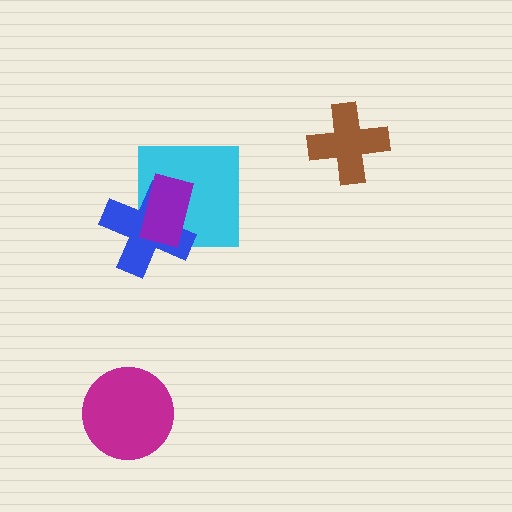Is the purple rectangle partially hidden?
No, no other shape covers it.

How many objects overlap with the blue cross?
2 objects overlap with the blue cross.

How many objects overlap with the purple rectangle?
2 objects overlap with the purple rectangle.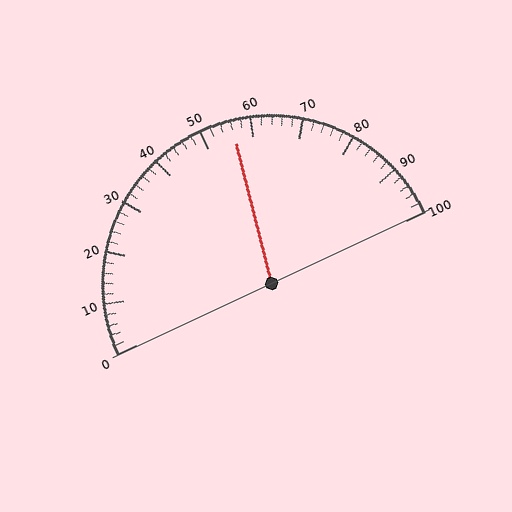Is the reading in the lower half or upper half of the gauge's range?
The reading is in the upper half of the range (0 to 100).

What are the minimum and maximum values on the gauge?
The gauge ranges from 0 to 100.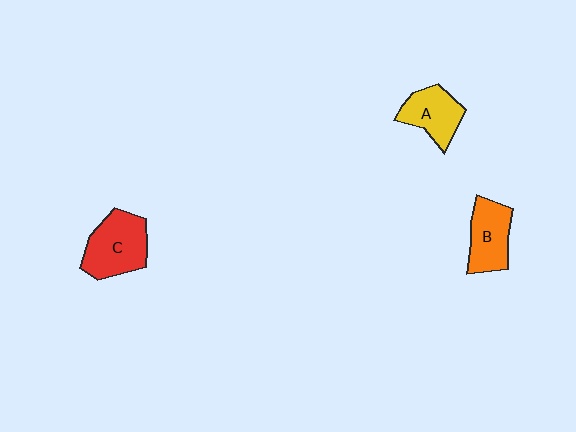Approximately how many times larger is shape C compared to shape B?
Approximately 1.3 times.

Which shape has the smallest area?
Shape A (yellow).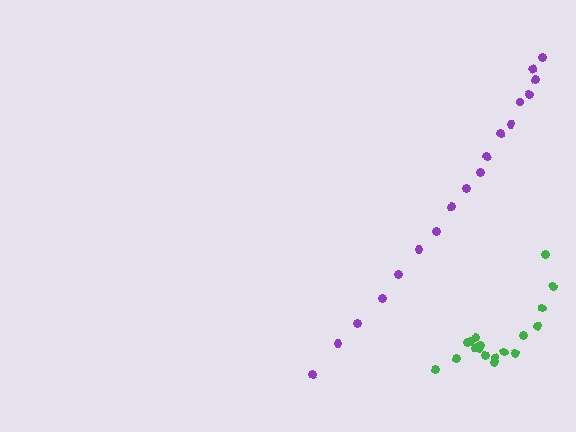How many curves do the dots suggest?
There are 2 distinct paths.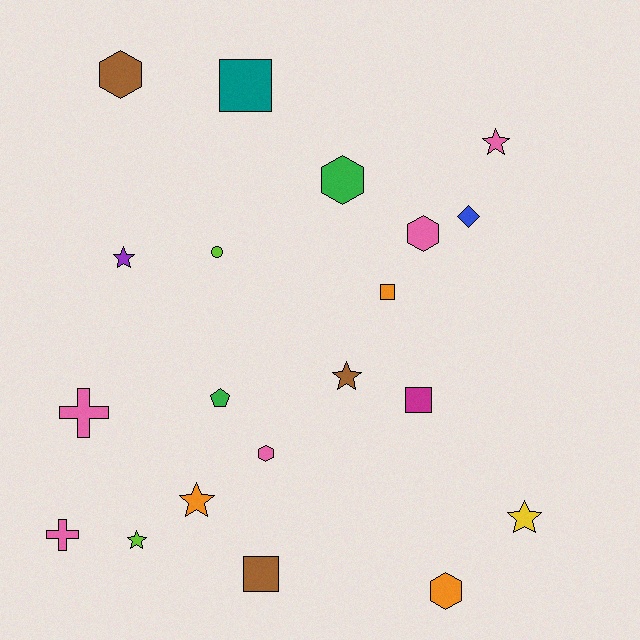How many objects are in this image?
There are 20 objects.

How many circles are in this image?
There is 1 circle.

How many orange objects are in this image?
There are 3 orange objects.